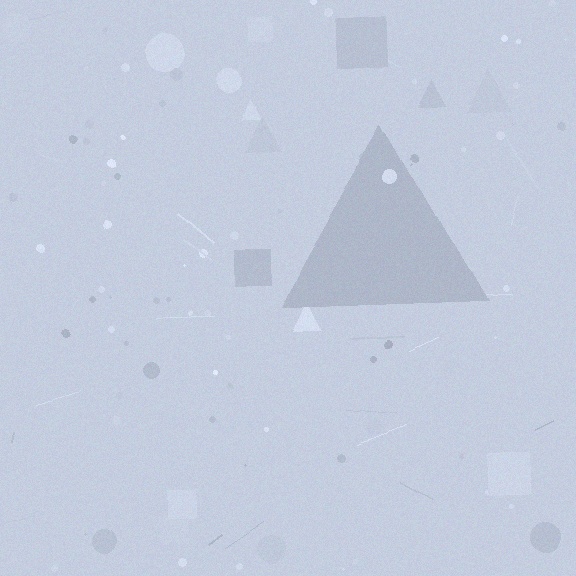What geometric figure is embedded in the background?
A triangle is embedded in the background.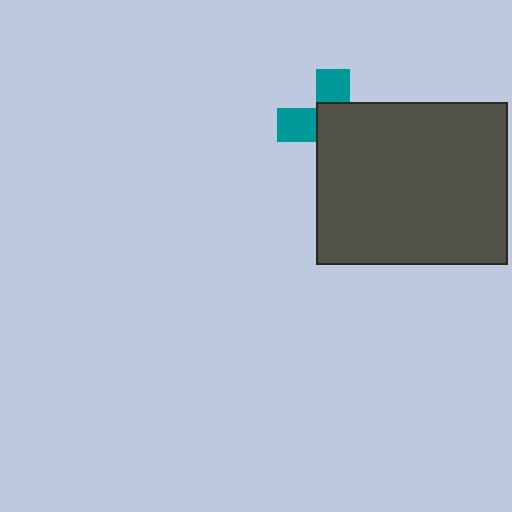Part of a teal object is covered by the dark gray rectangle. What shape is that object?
It is a cross.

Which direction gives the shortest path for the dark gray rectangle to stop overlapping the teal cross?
Moving toward the lower-right gives the shortest separation.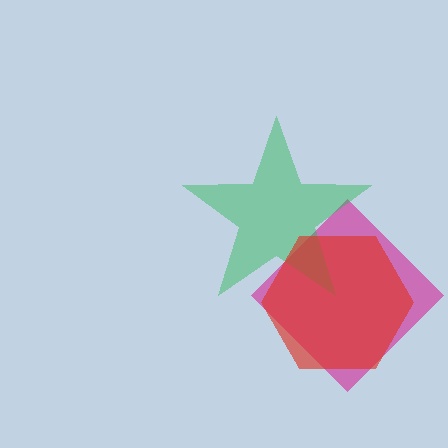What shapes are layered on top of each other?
The layered shapes are: a magenta diamond, a green star, a red hexagon.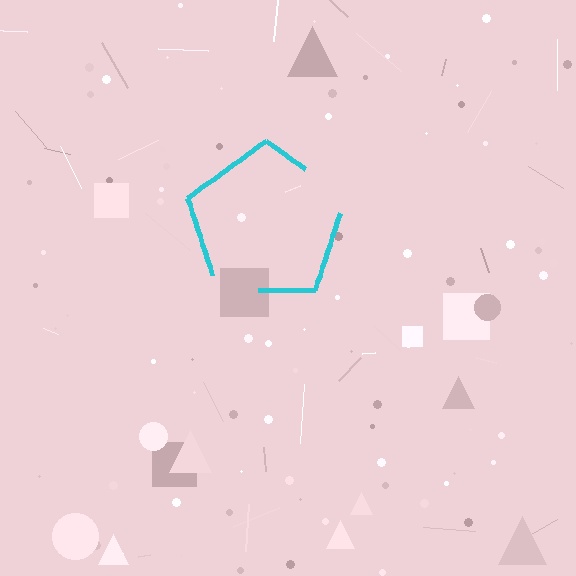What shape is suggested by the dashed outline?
The dashed outline suggests a pentagon.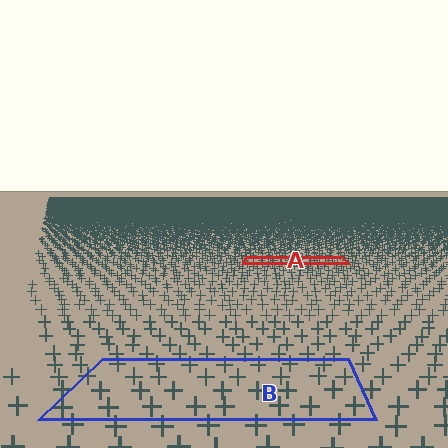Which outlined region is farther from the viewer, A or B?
Region A is farther from the viewer — the texture elements inside it appear smaller and more densely packed.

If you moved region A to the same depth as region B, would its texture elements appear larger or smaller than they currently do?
They would appear larger. At a closer depth, the same texture elements are projected at a bigger on-screen size.